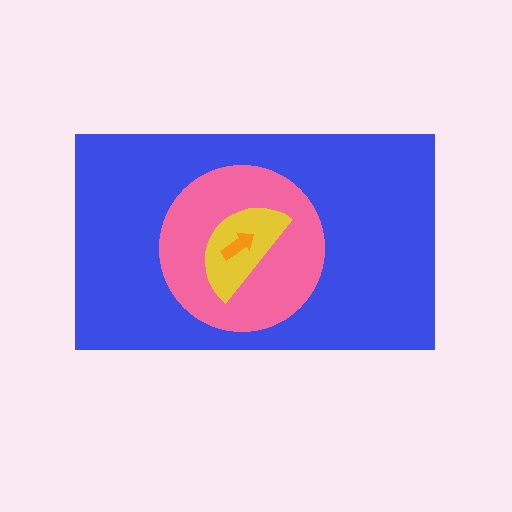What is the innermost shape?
The orange arrow.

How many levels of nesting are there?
4.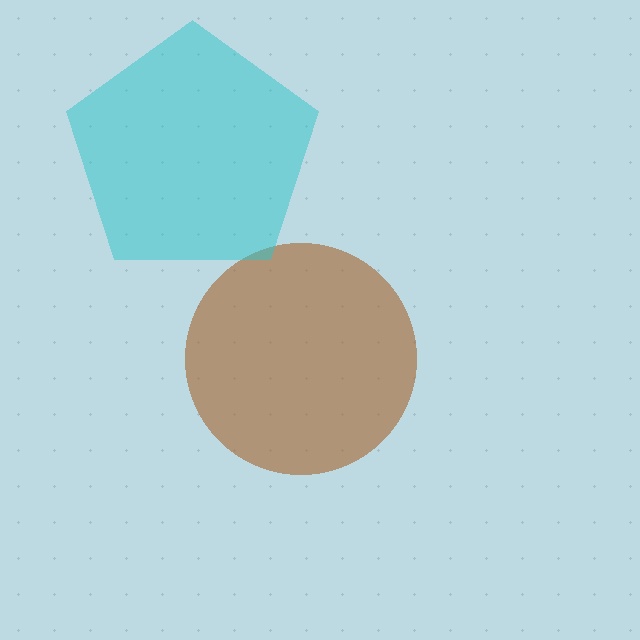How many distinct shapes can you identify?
There are 2 distinct shapes: a brown circle, a cyan pentagon.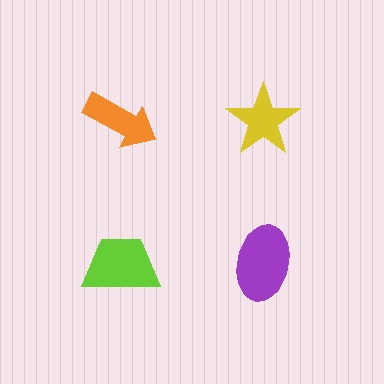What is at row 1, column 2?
A yellow star.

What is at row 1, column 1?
An orange arrow.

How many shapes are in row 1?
2 shapes.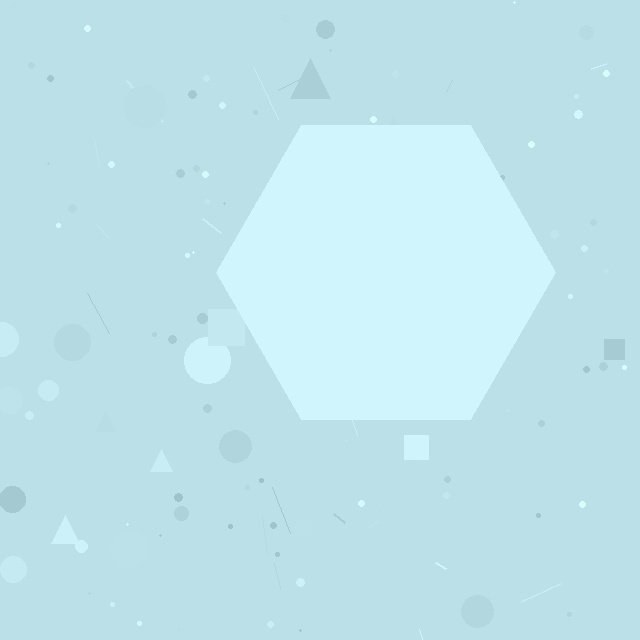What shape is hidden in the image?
A hexagon is hidden in the image.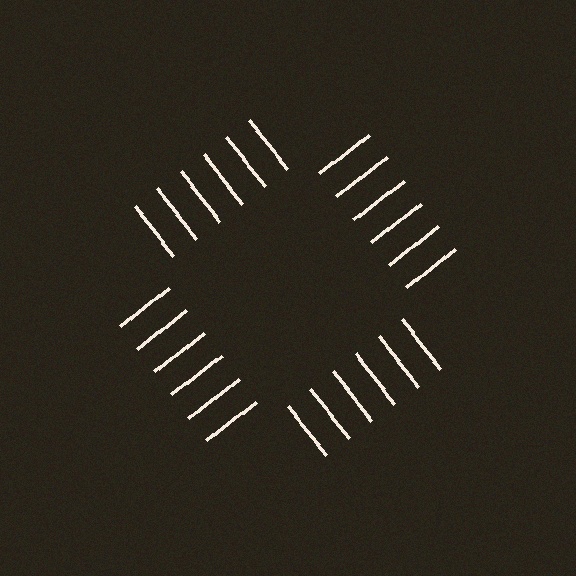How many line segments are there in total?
24 — 6 along each of the 4 edges.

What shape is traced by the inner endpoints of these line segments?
An illusory square — the line segments terminate on its edges but no continuous stroke is drawn.